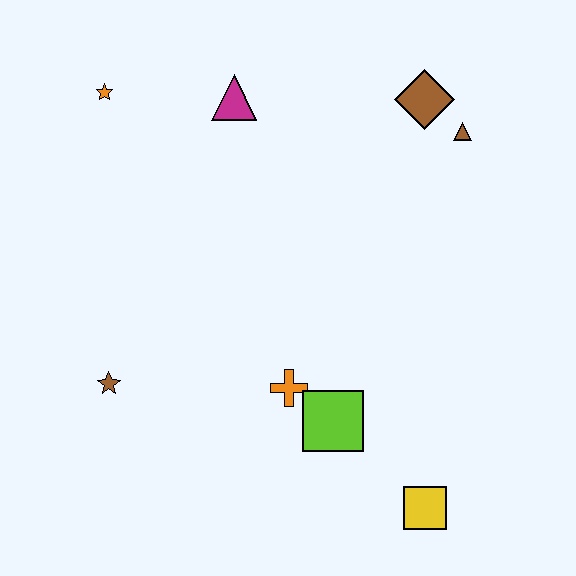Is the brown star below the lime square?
No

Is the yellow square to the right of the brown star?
Yes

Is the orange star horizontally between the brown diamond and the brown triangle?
No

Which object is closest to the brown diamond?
The brown triangle is closest to the brown diamond.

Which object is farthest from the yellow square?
The orange star is farthest from the yellow square.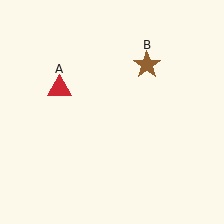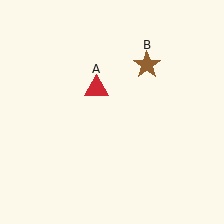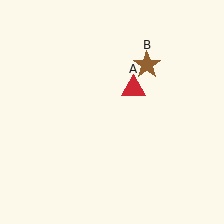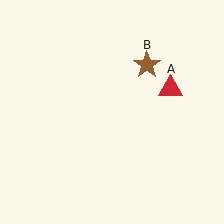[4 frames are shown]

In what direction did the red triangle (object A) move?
The red triangle (object A) moved right.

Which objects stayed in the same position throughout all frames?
Brown star (object B) remained stationary.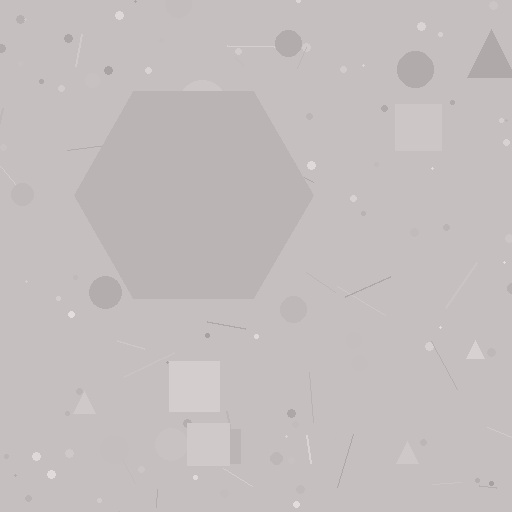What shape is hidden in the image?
A hexagon is hidden in the image.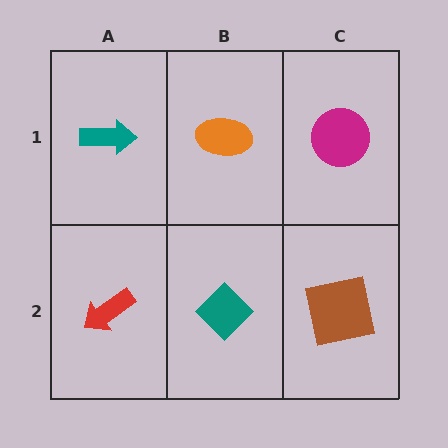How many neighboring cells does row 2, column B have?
3.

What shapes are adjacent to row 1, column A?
A red arrow (row 2, column A), an orange ellipse (row 1, column B).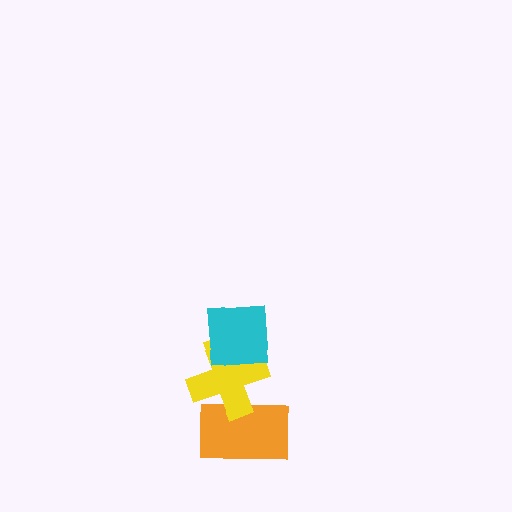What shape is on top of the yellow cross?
The cyan square is on top of the yellow cross.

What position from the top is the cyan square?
The cyan square is 1st from the top.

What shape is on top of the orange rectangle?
The yellow cross is on top of the orange rectangle.